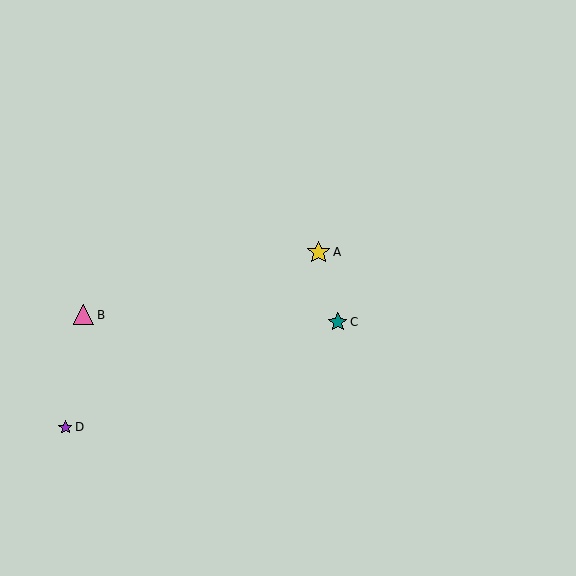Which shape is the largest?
The yellow star (labeled A) is the largest.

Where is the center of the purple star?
The center of the purple star is at (65, 427).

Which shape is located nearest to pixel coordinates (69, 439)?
The purple star (labeled D) at (65, 427) is nearest to that location.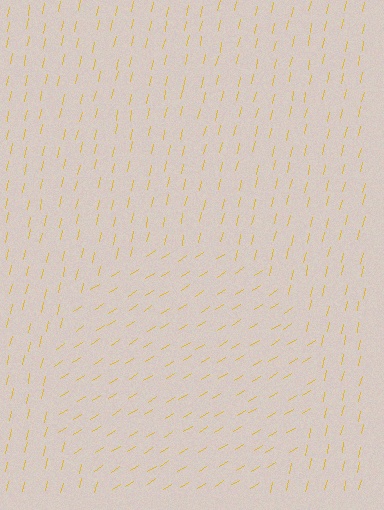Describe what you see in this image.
The image is filled with small yellow line segments. A circle region in the image has lines oriented differently from the surrounding lines, creating a visible texture boundary.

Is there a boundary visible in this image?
Yes, there is a texture boundary formed by a change in line orientation.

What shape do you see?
I see a circle.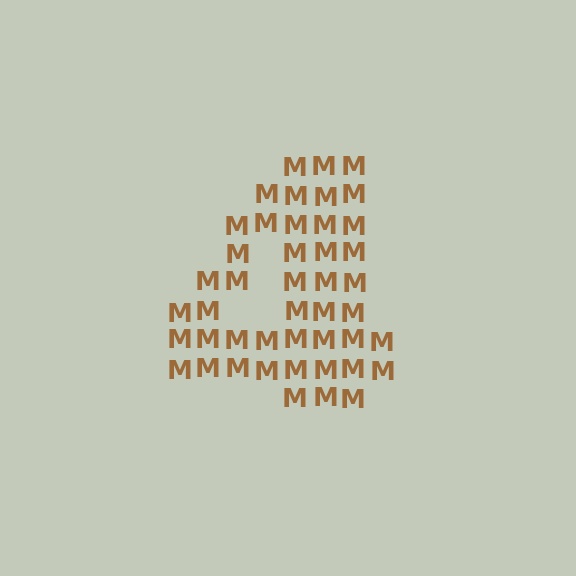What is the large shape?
The large shape is the digit 4.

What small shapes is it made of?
It is made of small letter M's.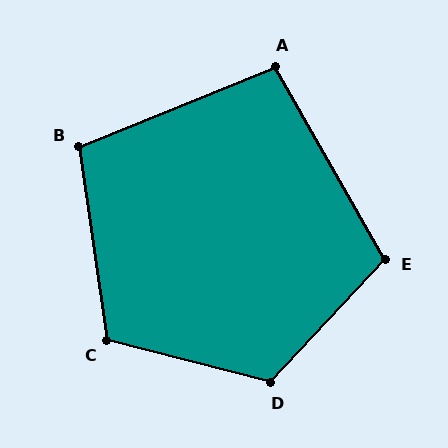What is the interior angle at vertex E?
Approximately 107 degrees (obtuse).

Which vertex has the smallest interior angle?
A, at approximately 98 degrees.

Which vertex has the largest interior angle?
D, at approximately 119 degrees.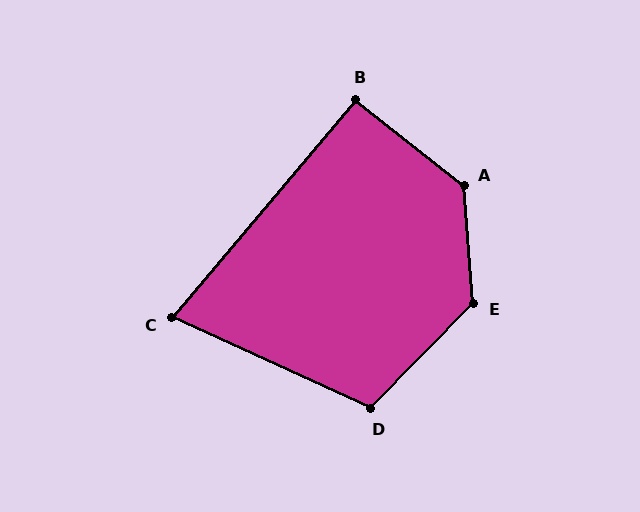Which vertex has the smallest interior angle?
C, at approximately 74 degrees.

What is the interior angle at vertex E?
Approximately 131 degrees (obtuse).